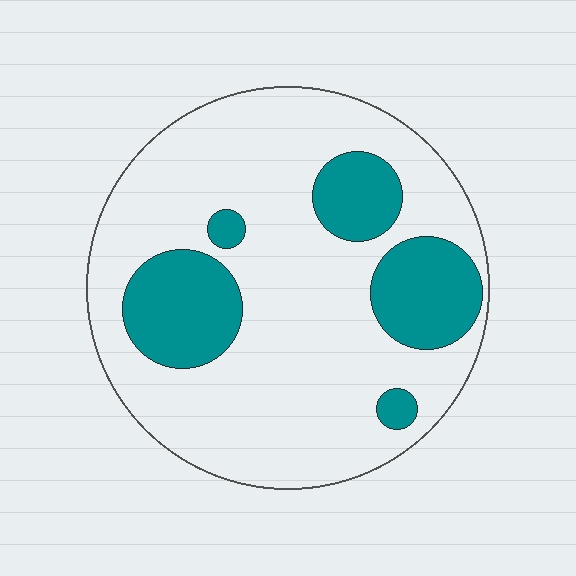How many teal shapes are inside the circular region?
5.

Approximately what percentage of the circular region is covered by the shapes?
Approximately 25%.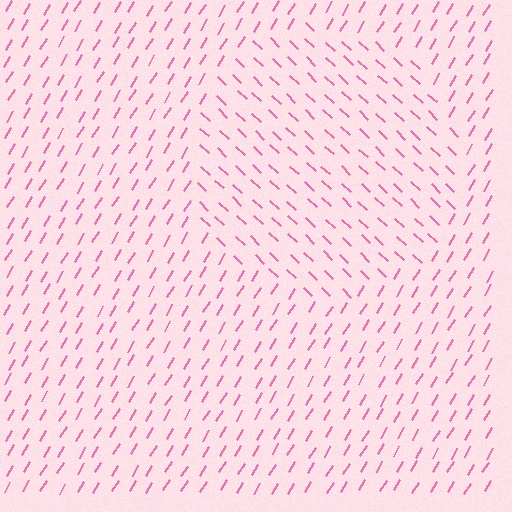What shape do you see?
I see a circle.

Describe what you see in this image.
The image is filled with small pink line segments. A circle region in the image has lines oriented differently from the surrounding lines, creating a visible texture boundary.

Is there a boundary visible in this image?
Yes, there is a texture boundary formed by a change in line orientation.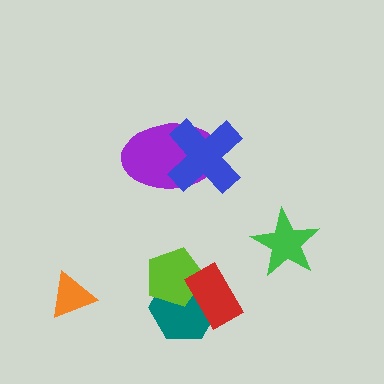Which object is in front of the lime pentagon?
The red rectangle is in front of the lime pentagon.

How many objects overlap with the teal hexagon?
2 objects overlap with the teal hexagon.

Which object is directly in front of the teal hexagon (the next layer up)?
The lime pentagon is directly in front of the teal hexagon.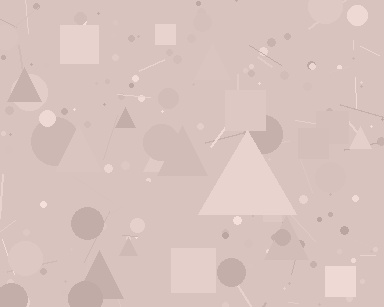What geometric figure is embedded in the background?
A triangle is embedded in the background.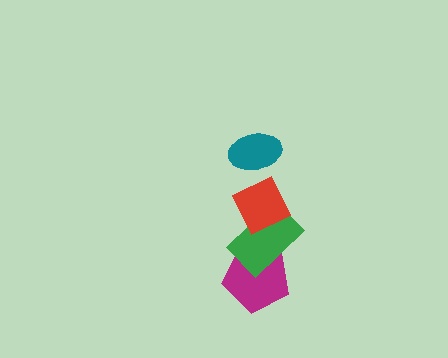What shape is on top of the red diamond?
The teal ellipse is on top of the red diamond.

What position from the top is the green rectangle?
The green rectangle is 3rd from the top.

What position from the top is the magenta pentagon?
The magenta pentagon is 4th from the top.